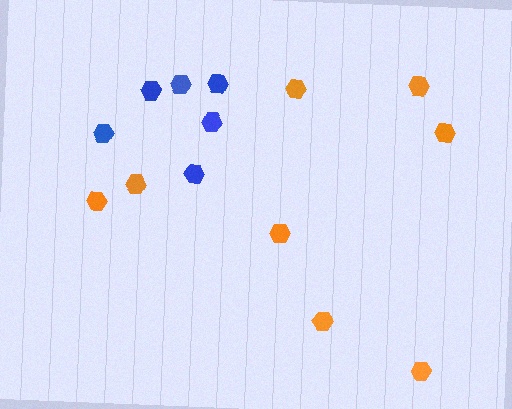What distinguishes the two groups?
There are 2 groups: one group of orange hexagons (8) and one group of blue hexagons (6).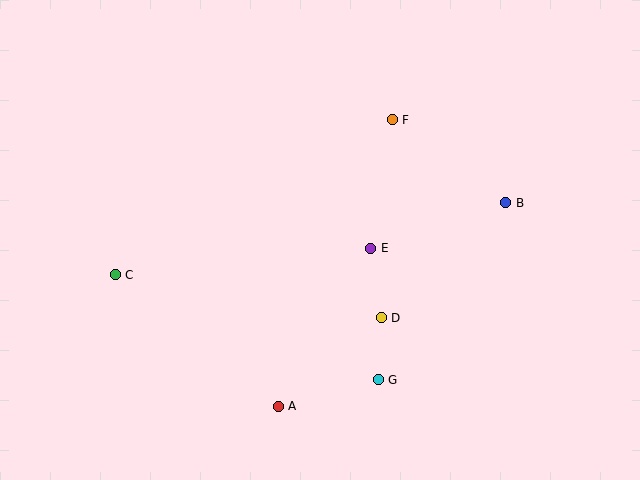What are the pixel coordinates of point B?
Point B is at (506, 203).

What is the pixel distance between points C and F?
The distance between C and F is 317 pixels.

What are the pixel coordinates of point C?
Point C is at (115, 275).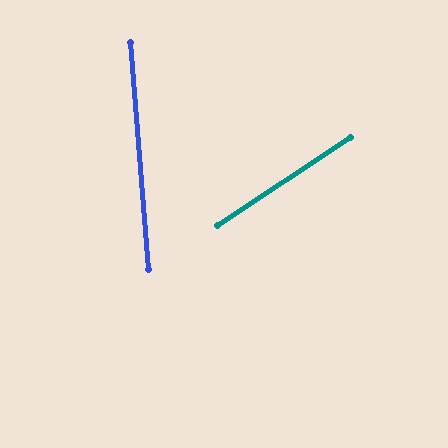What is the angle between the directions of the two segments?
Approximately 61 degrees.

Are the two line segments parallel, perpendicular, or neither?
Neither parallel nor perpendicular — they differ by about 61°.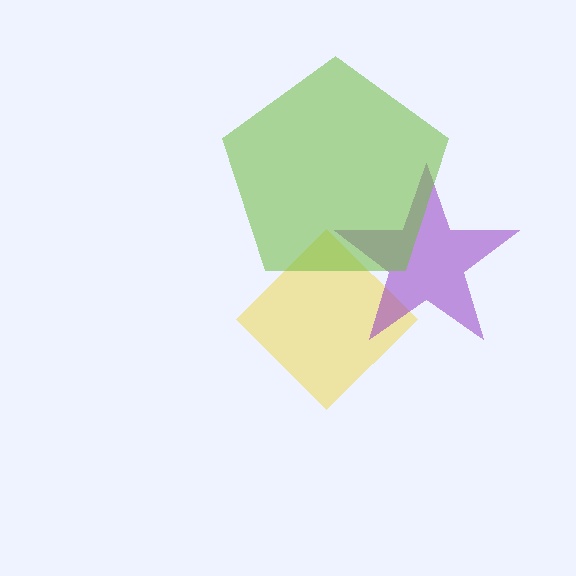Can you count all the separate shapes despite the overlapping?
Yes, there are 3 separate shapes.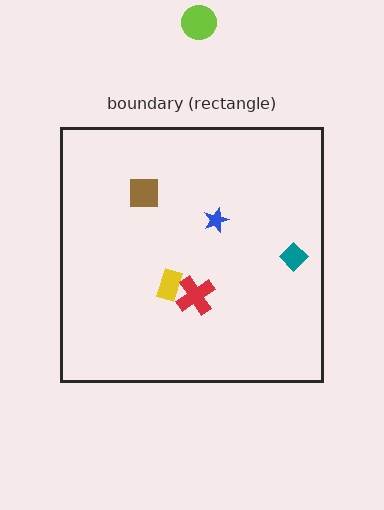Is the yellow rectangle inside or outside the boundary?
Inside.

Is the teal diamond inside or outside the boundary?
Inside.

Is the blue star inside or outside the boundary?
Inside.